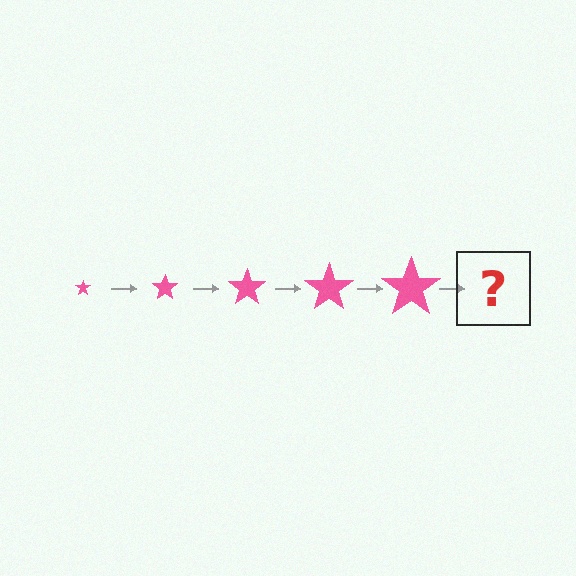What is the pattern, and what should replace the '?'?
The pattern is that the star gets progressively larger each step. The '?' should be a pink star, larger than the previous one.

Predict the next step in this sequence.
The next step is a pink star, larger than the previous one.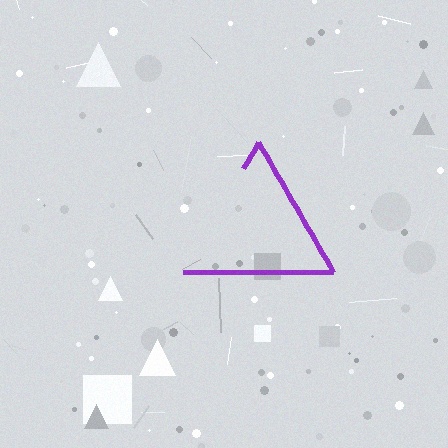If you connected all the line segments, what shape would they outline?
They would outline a triangle.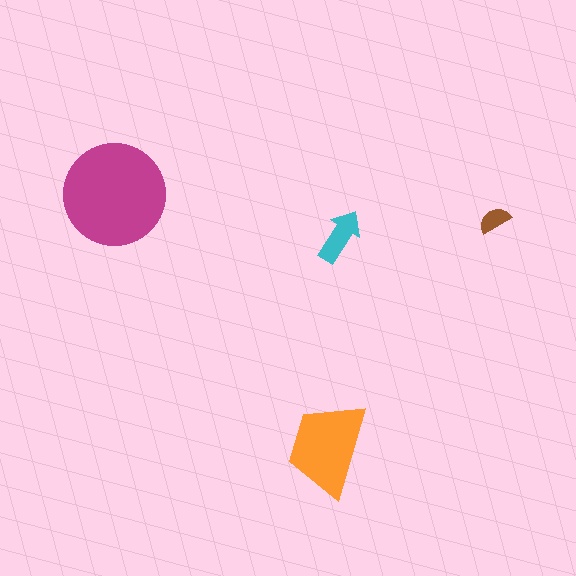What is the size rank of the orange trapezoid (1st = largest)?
2nd.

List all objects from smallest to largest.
The brown semicircle, the cyan arrow, the orange trapezoid, the magenta circle.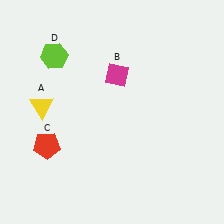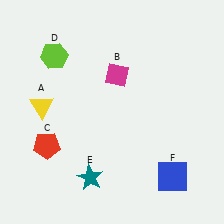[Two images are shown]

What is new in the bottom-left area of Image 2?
A teal star (E) was added in the bottom-left area of Image 2.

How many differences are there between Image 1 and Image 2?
There are 2 differences between the two images.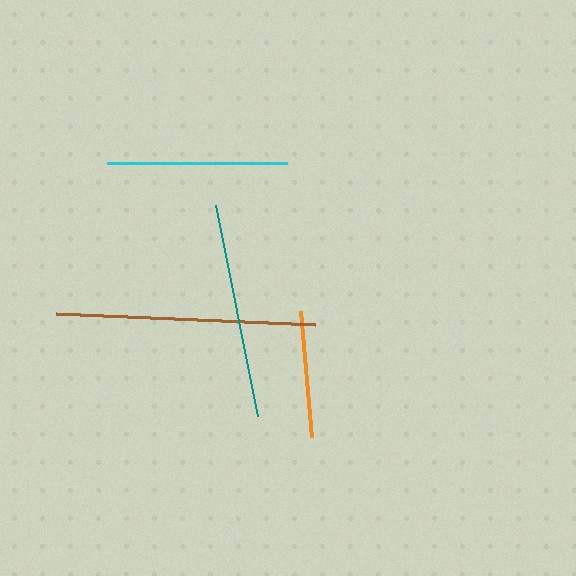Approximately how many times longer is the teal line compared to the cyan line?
The teal line is approximately 1.2 times the length of the cyan line.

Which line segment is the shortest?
The orange line is the shortest at approximately 127 pixels.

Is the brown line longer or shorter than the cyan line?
The brown line is longer than the cyan line.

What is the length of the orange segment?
The orange segment is approximately 127 pixels long.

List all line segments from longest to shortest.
From longest to shortest: brown, teal, cyan, orange.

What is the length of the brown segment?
The brown segment is approximately 259 pixels long.